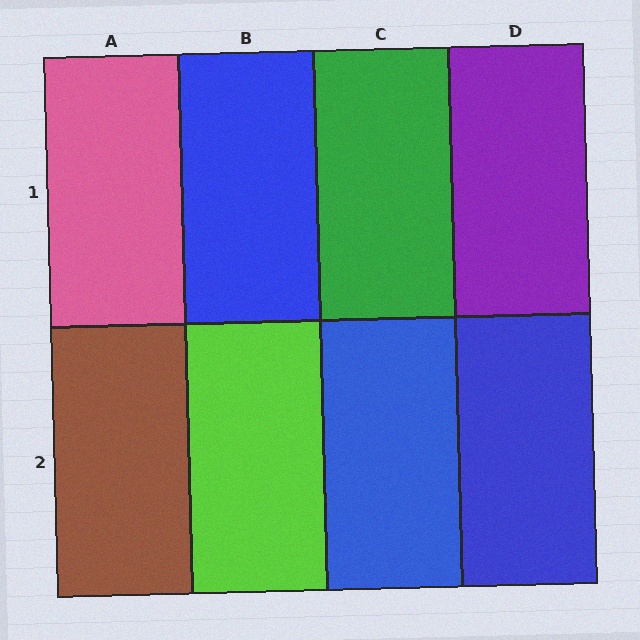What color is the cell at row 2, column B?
Lime.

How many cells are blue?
3 cells are blue.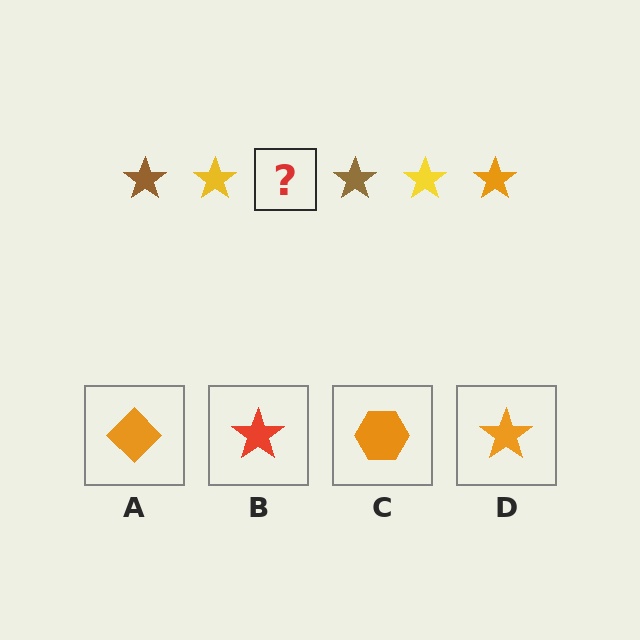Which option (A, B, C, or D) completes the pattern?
D.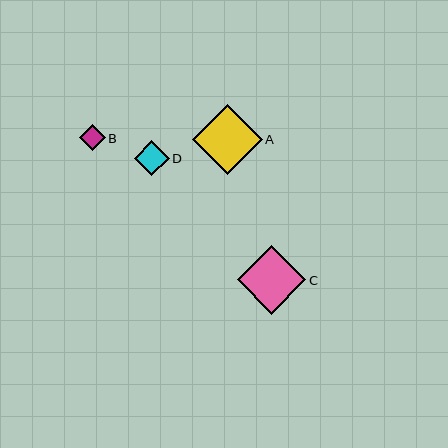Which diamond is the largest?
Diamond A is the largest with a size of approximately 70 pixels.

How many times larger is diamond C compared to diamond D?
Diamond C is approximately 2.0 times the size of diamond D.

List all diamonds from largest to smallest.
From largest to smallest: A, C, D, B.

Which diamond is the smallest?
Diamond B is the smallest with a size of approximately 26 pixels.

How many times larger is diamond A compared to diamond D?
Diamond A is approximately 2.0 times the size of diamond D.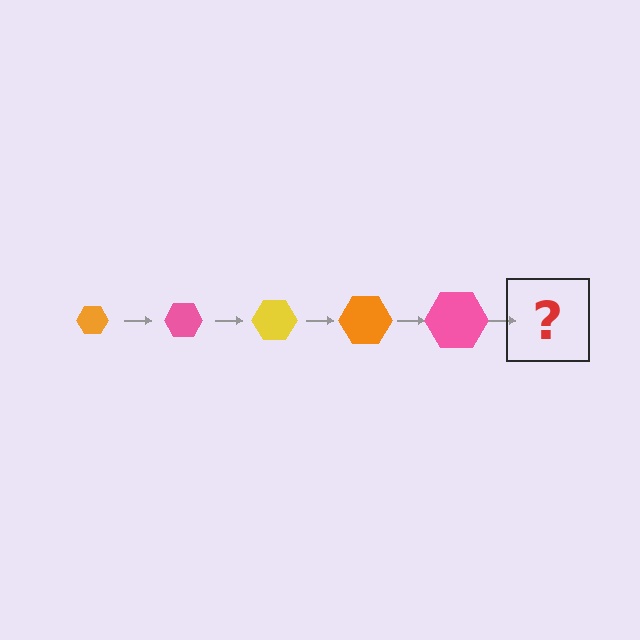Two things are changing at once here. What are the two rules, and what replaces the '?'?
The two rules are that the hexagon grows larger each step and the color cycles through orange, pink, and yellow. The '?' should be a yellow hexagon, larger than the previous one.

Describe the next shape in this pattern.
It should be a yellow hexagon, larger than the previous one.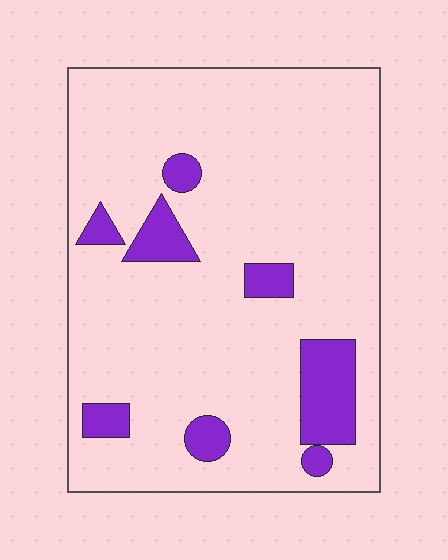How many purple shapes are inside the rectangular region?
8.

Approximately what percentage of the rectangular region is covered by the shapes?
Approximately 15%.